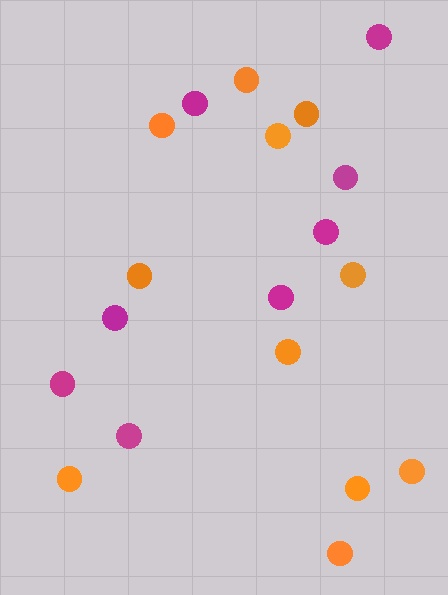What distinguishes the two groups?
There are 2 groups: one group of orange circles (11) and one group of magenta circles (8).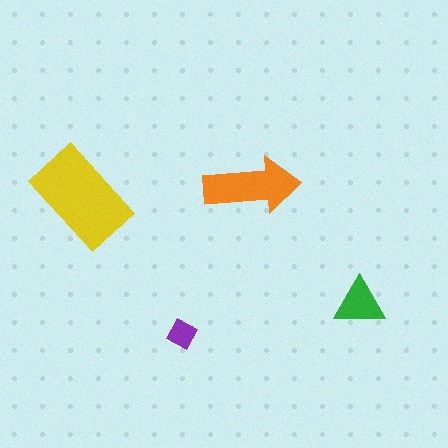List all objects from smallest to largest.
The purple diamond, the green triangle, the orange arrow, the yellow rectangle.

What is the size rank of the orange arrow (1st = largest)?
2nd.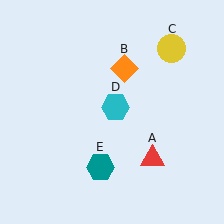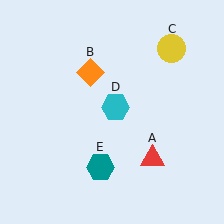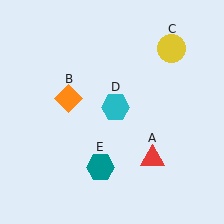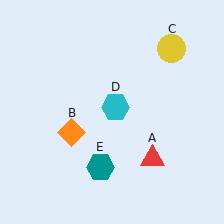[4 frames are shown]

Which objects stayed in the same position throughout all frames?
Red triangle (object A) and yellow circle (object C) and cyan hexagon (object D) and teal hexagon (object E) remained stationary.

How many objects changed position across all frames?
1 object changed position: orange diamond (object B).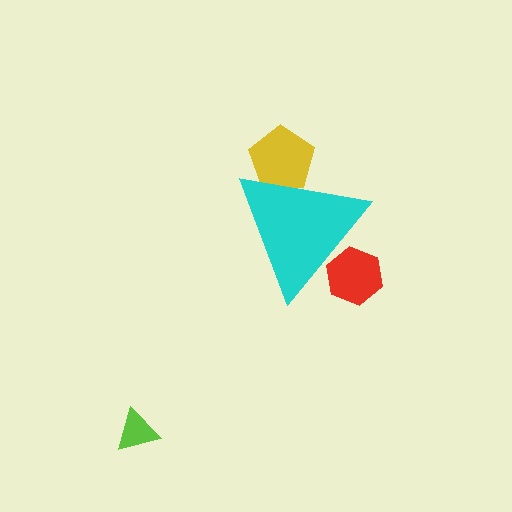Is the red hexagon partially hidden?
Yes, the red hexagon is partially hidden behind the cyan triangle.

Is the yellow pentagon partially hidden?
Yes, the yellow pentagon is partially hidden behind the cyan triangle.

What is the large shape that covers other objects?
A cyan triangle.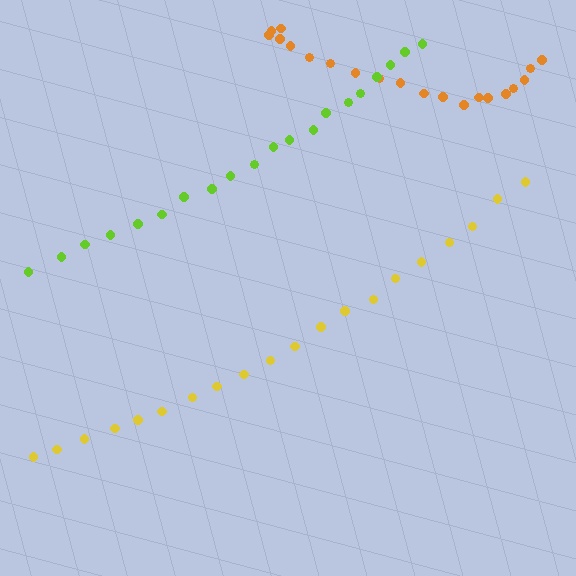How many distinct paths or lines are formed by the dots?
There are 3 distinct paths.